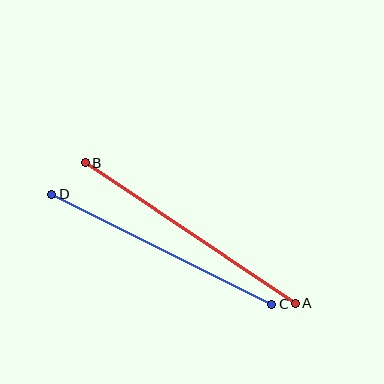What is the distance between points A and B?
The distance is approximately 253 pixels.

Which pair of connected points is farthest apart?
Points A and B are farthest apart.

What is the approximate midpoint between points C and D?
The midpoint is at approximately (162, 249) pixels.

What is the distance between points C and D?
The distance is approximately 246 pixels.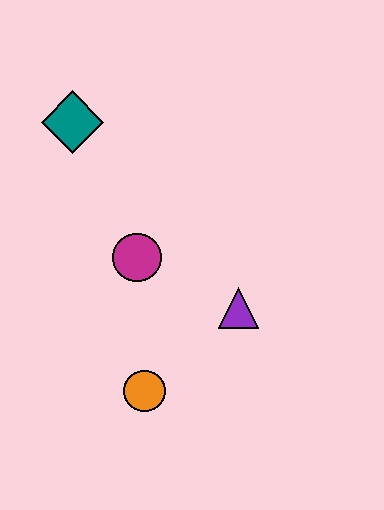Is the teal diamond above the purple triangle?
Yes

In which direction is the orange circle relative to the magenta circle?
The orange circle is below the magenta circle.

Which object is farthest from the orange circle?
The teal diamond is farthest from the orange circle.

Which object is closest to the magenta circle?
The purple triangle is closest to the magenta circle.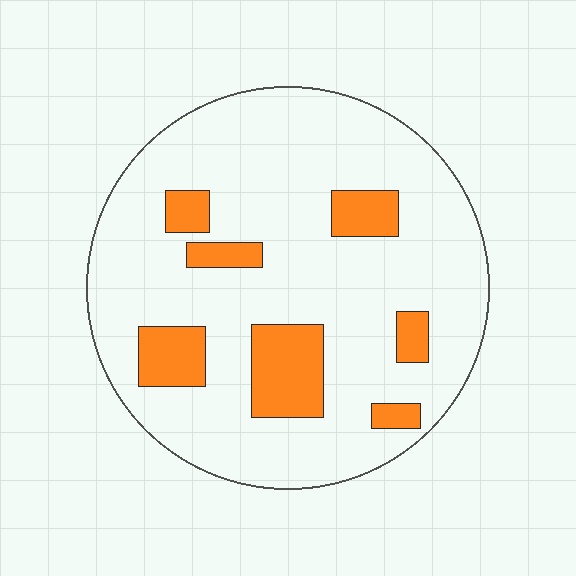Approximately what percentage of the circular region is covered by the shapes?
Approximately 15%.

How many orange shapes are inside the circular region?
7.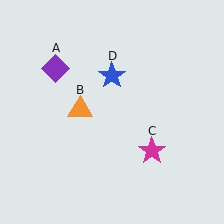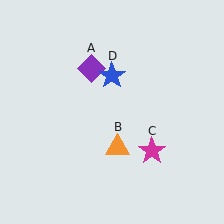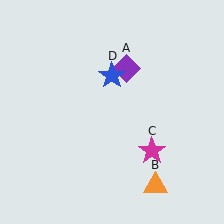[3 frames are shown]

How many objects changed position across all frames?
2 objects changed position: purple diamond (object A), orange triangle (object B).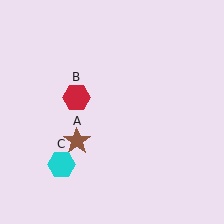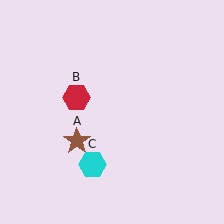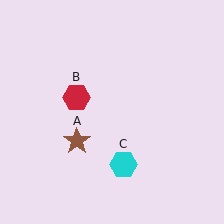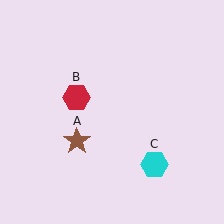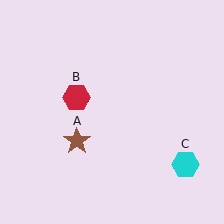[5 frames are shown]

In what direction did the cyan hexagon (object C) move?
The cyan hexagon (object C) moved right.